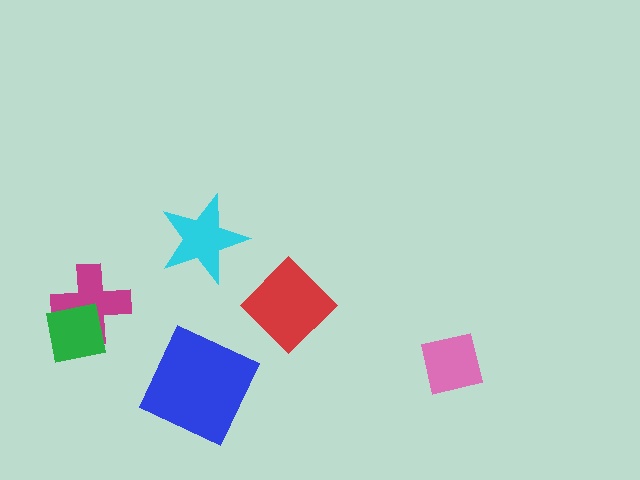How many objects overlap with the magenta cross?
1 object overlaps with the magenta cross.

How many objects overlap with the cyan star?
0 objects overlap with the cyan star.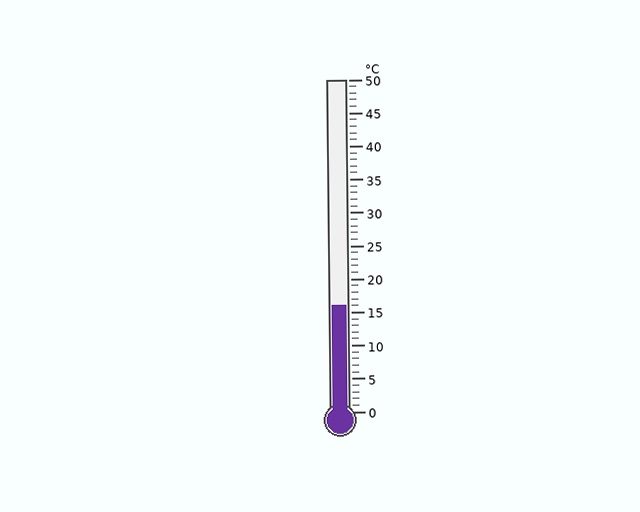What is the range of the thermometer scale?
The thermometer scale ranges from 0°C to 50°C.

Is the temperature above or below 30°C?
The temperature is below 30°C.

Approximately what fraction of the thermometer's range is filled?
The thermometer is filled to approximately 30% of its range.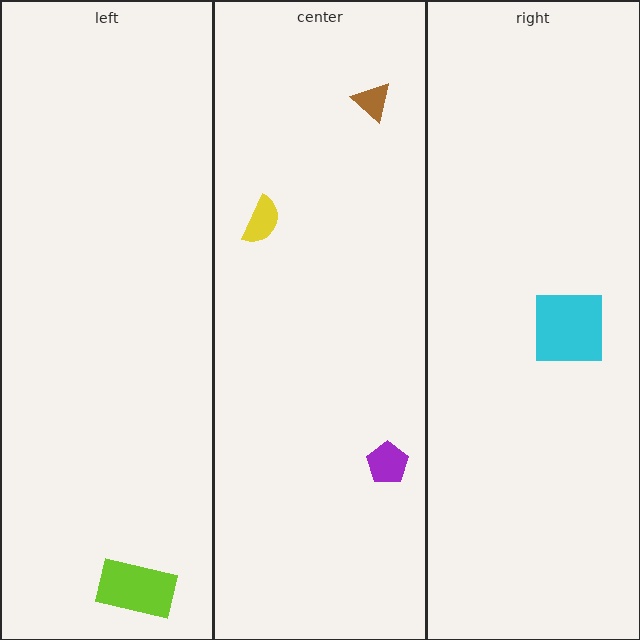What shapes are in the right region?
The cyan square.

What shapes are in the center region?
The purple pentagon, the yellow semicircle, the brown triangle.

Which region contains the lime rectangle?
The left region.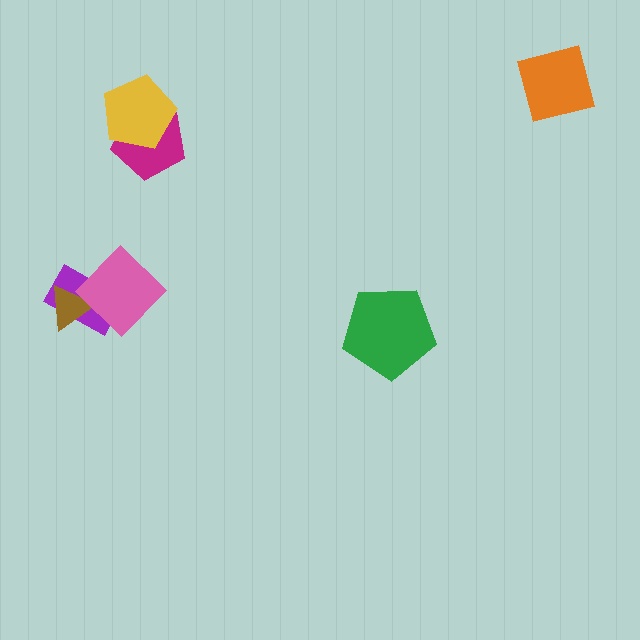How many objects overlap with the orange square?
0 objects overlap with the orange square.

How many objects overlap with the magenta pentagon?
1 object overlaps with the magenta pentagon.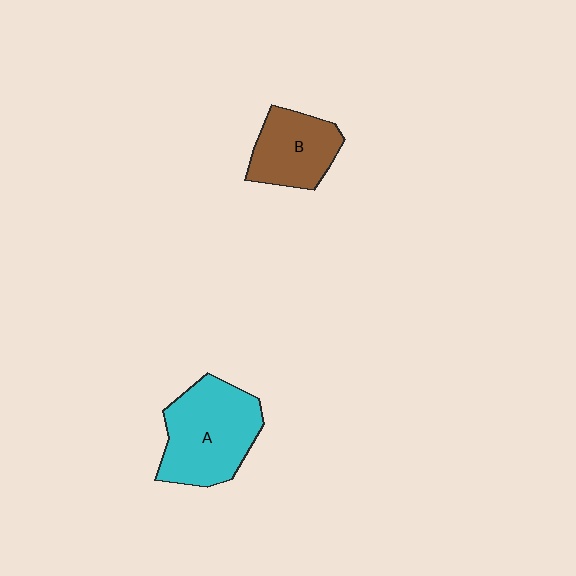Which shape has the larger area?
Shape A (cyan).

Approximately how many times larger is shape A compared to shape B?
Approximately 1.5 times.